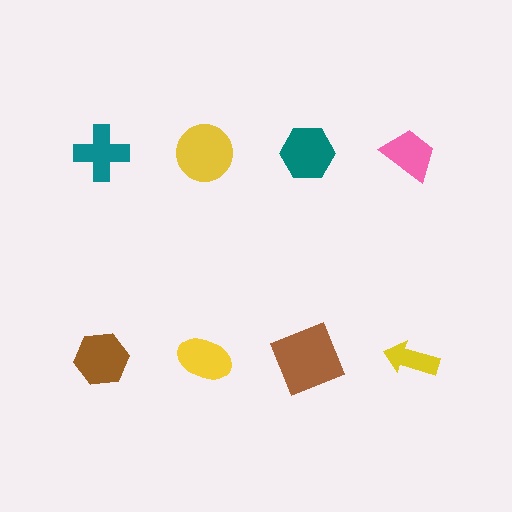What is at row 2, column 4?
A yellow arrow.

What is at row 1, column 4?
A pink trapezoid.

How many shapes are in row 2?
4 shapes.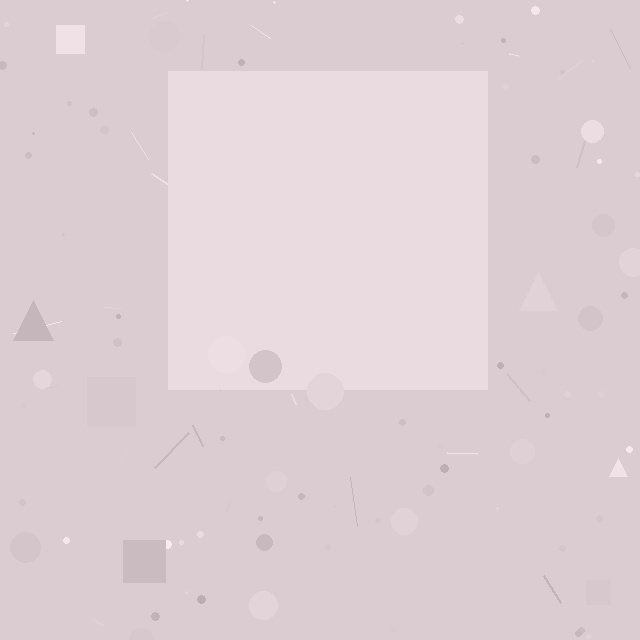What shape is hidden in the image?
A square is hidden in the image.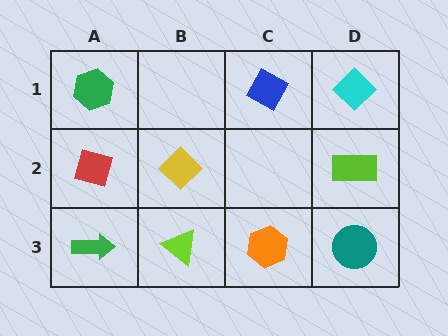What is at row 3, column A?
A green arrow.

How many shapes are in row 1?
3 shapes.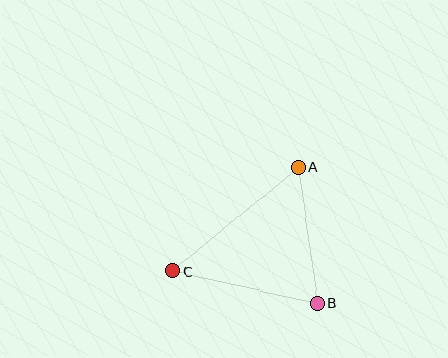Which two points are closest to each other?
Points A and B are closest to each other.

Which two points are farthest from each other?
Points A and C are farthest from each other.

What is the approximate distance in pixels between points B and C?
The distance between B and C is approximately 149 pixels.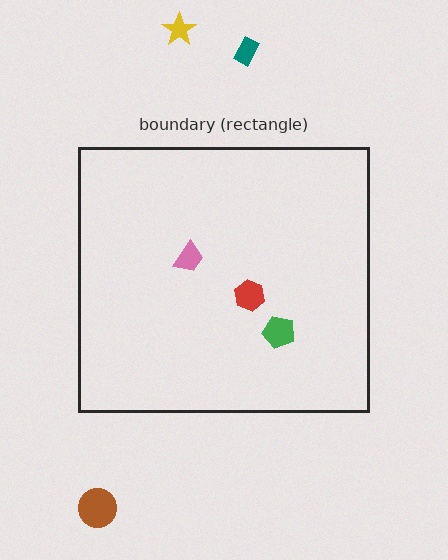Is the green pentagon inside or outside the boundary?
Inside.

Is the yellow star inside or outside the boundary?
Outside.